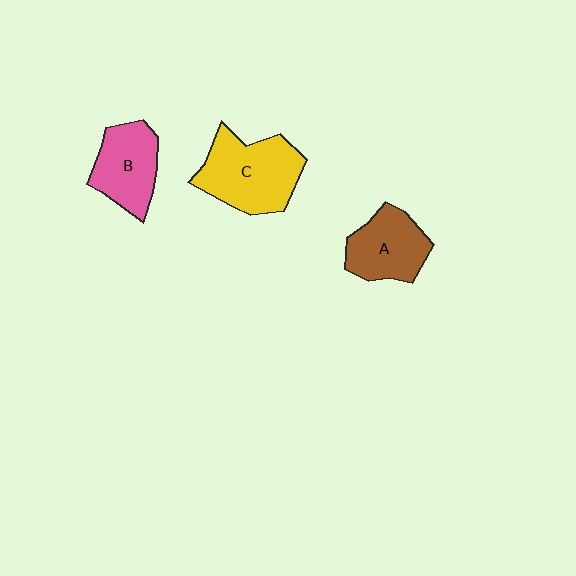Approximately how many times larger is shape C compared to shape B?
Approximately 1.4 times.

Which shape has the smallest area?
Shape B (pink).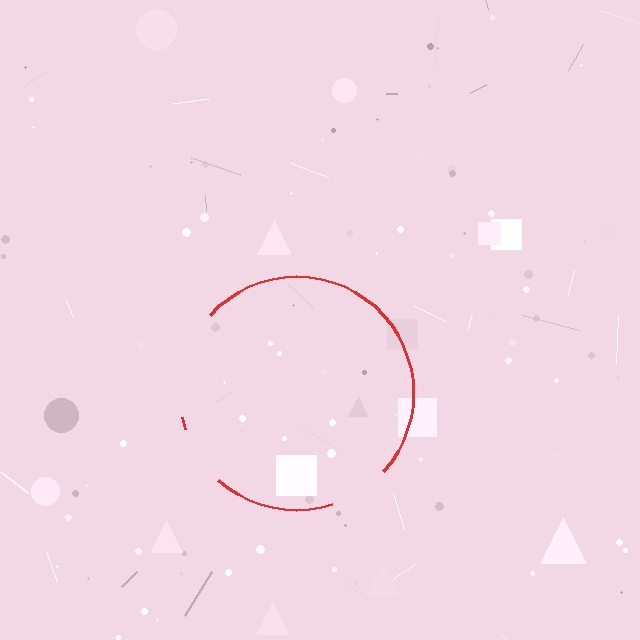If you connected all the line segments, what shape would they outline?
They would outline a circle.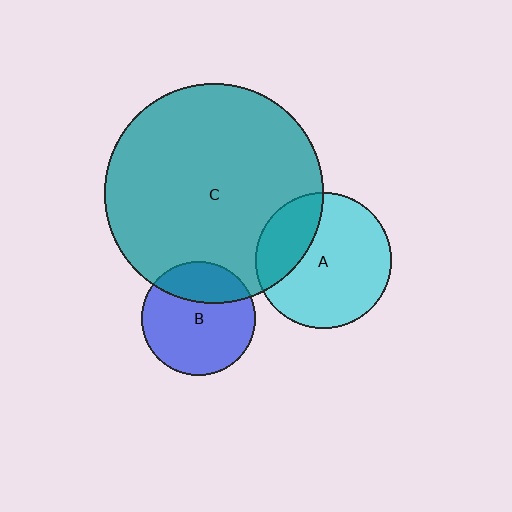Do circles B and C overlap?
Yes.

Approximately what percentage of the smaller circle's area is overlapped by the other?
Approximately 30%.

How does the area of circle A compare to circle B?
Approximately 1.4 times.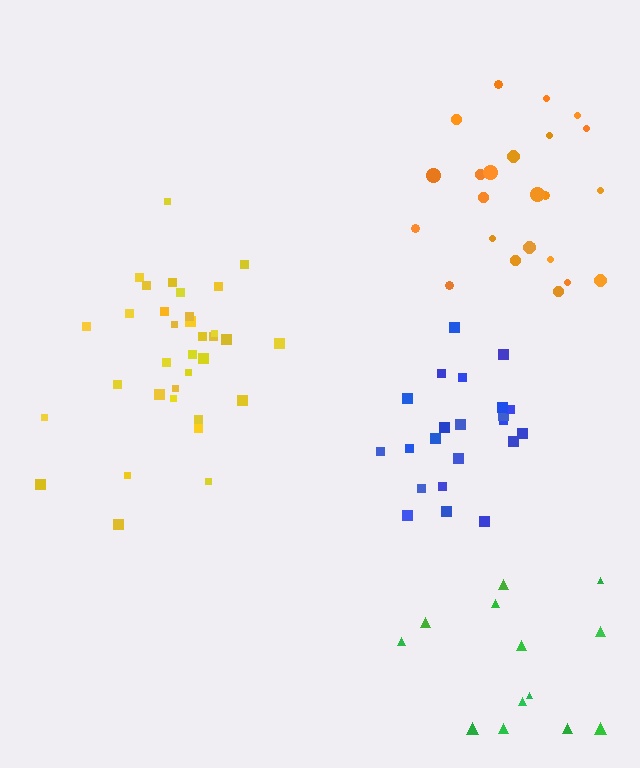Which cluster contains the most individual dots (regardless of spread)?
Yellow (34).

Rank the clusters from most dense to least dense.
yellow, blue, orange, green.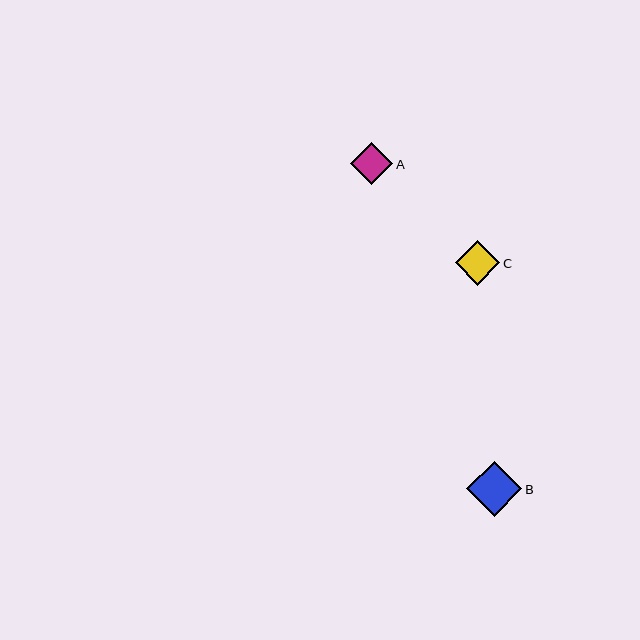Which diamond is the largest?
Diamond B is the largest with a size of approximately 55 pixels.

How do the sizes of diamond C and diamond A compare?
Diamond C and diamond A are approximately the same size.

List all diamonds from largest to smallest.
From largest to smallest: B, C, A.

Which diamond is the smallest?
Diamond A is the smallest with a size of approximately 42 pixels.